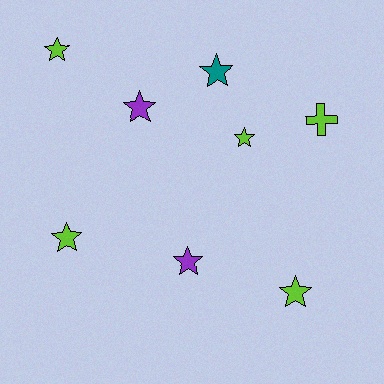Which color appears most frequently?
Lime, with 5 objects.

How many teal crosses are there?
There are no teal crosses.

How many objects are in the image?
There are 8 objects.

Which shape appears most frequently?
Star, with 7 objects.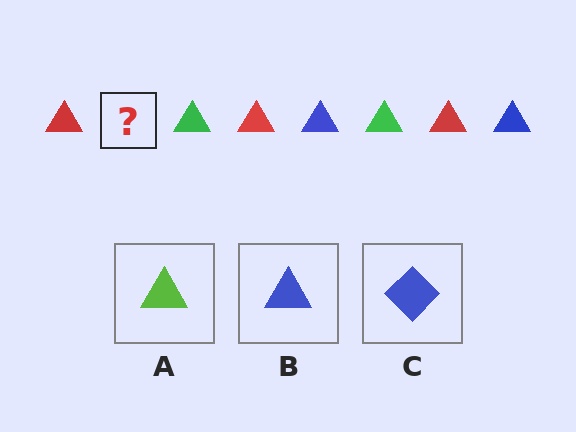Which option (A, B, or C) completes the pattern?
B.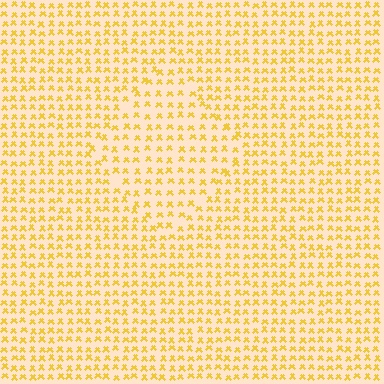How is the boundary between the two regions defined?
The boundary is defined by a change in element density (approximately 1.4x ratio). All elements are the same color, size, and shape.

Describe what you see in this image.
The image contains small yellow elements arranged at two different densities. A diamond-shaped region is visible where the elements are less densely packed than the surrounding area.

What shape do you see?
I see a diamond.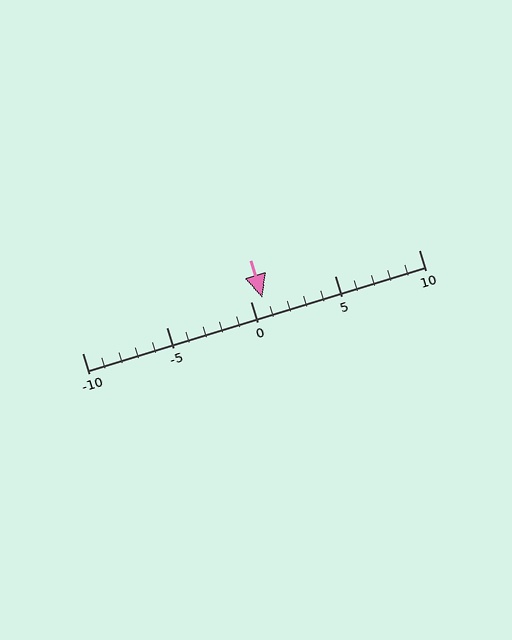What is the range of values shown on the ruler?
The ruler shows values from -10 to 10.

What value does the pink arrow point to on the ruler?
The pink arrow points to approximately 1.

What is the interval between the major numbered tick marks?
The major tick marks are spaced 5 units apart.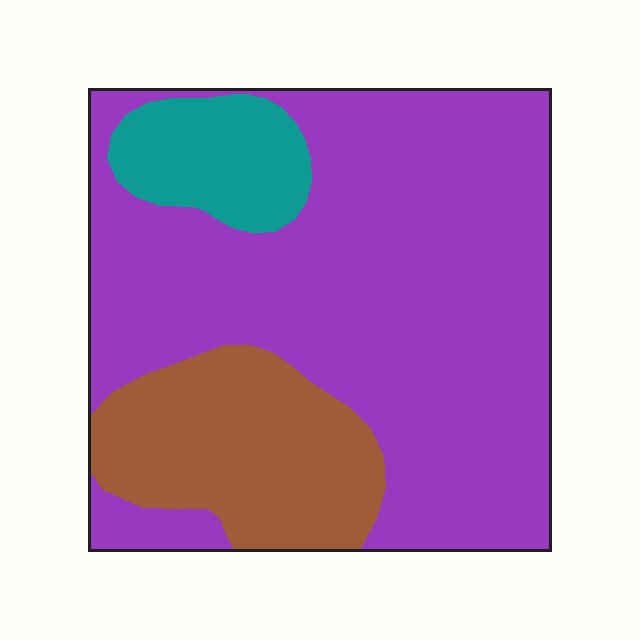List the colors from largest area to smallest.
From largest to smallest: purple, brown, teal.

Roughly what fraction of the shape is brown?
Brown takes up between a sixth and a third of the shape.